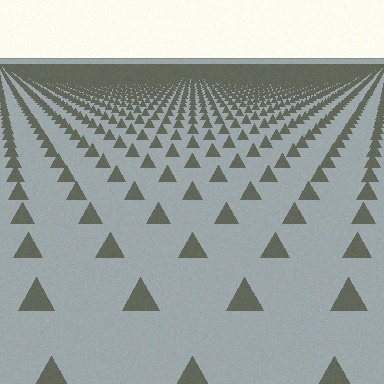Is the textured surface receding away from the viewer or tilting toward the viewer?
The surface is receding away from the viewer. Texture elements get smaller and denser toward the top.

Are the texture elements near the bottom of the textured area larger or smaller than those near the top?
Larger. Near the bottom, elements are closer to the viewer and appear at a bigger on-screen size.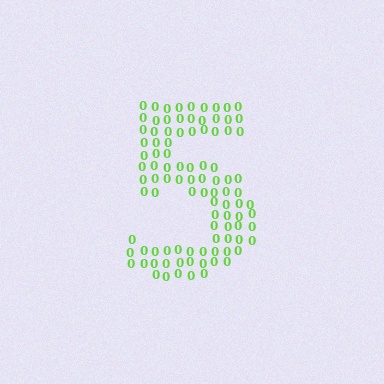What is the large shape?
The large shape is the digit 5.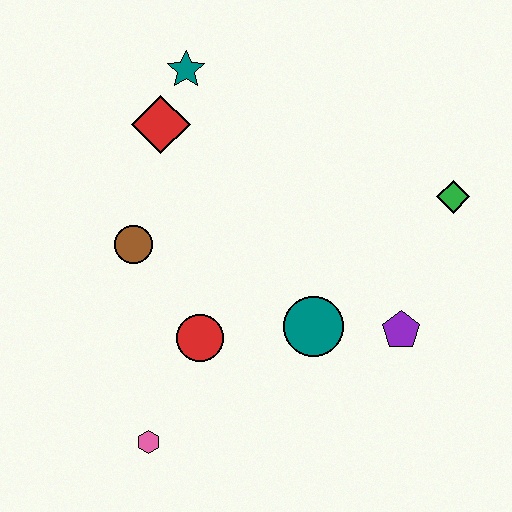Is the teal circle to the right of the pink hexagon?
Yes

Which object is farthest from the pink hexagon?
The green diamond is farthest from the pink hexagon.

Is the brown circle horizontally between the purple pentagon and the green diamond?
No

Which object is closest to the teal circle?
The purple pentagon is closest to the teal circle.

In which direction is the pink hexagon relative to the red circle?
The pink hexagon is below the red circle.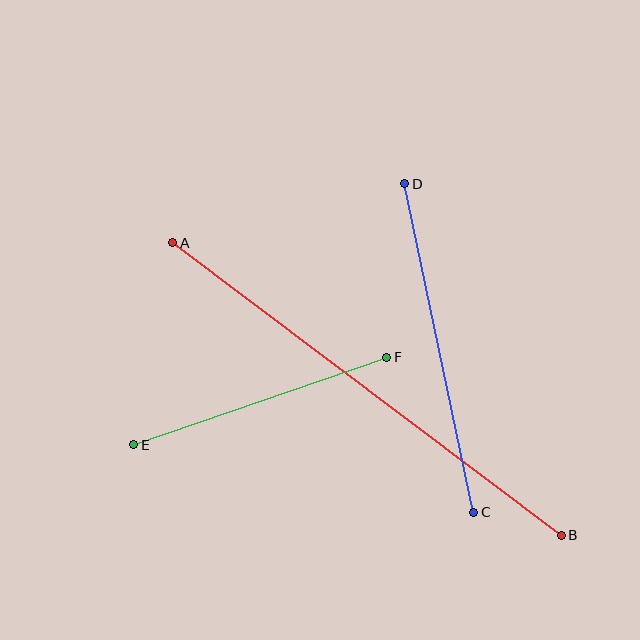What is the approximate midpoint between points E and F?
The midpoint is at approximately (260, 401) pixels.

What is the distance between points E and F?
The distance is approximately 267 pixels.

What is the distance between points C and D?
The distance is approximately 336 pixels.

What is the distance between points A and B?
The distance is approximately 486 pixels.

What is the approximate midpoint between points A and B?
The midpoint is at approximately (367, 389) pixels.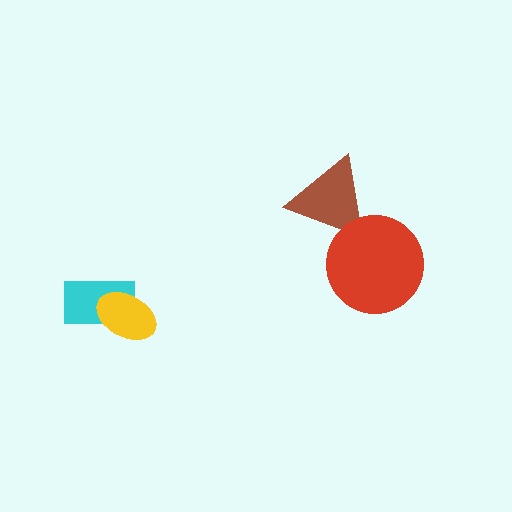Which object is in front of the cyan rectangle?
The yellow ellipse is in front of the cyan rectangle.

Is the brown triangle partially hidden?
Yes, it is partially covered by another shape.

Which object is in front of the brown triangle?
The red circle is in front of the brown triangle.